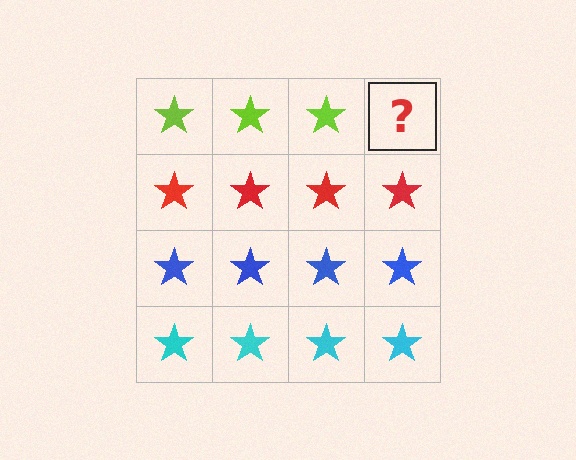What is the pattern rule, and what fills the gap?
The rule is that each row has a consistent color. The gap should be filled with a lime star.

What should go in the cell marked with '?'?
The missing cell should contain a lime star.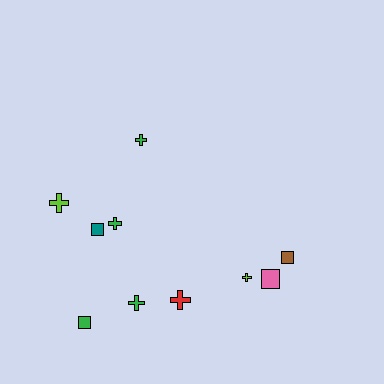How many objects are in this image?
There are 10 objects.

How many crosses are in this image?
There are 6 crosses.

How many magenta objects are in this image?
There are no magenta objects.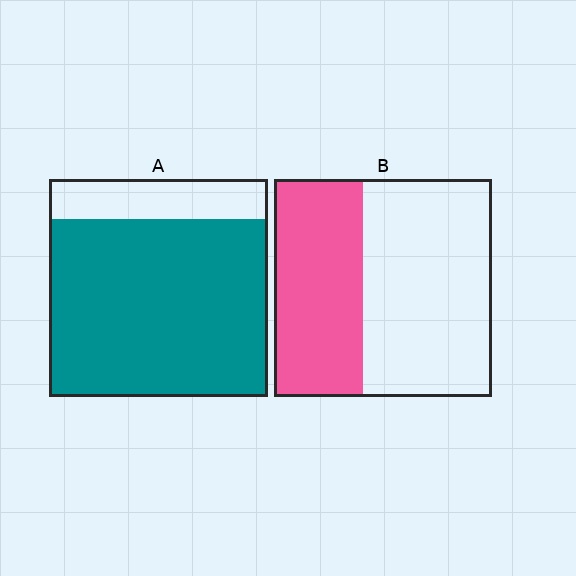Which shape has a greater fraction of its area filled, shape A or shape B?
Shape A.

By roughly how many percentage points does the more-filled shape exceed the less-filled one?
By roughly 40 percentage points (A over B).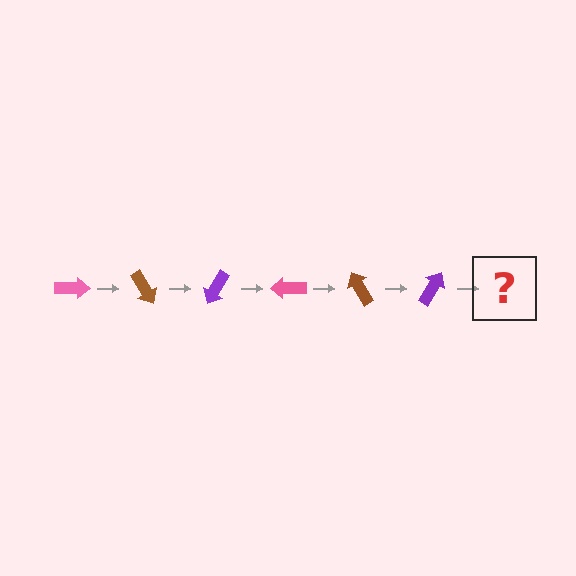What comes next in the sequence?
The next element should be a pink arrow, rotated 360 degrees from the start.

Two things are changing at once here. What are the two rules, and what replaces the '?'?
The two rules are that it rotates 60 degrees each step and the color cycles through pink, brown, and purple. The '?' should be a pink arrow, rotated 360 degrees from the start.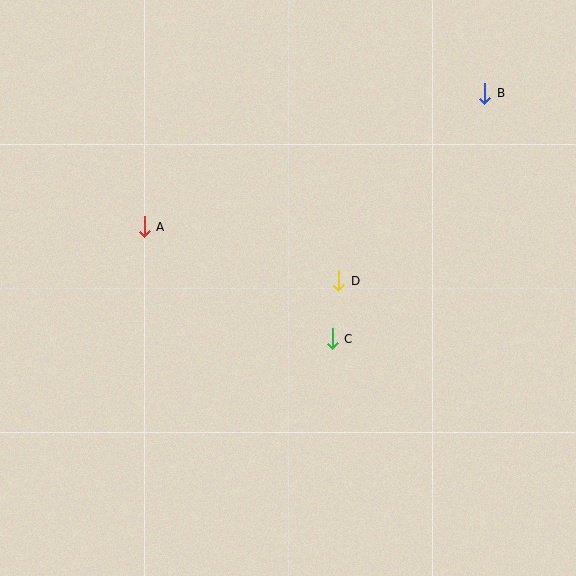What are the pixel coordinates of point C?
Point C is at (332, 339).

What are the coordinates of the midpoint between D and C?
The midpoint between D and C is at (335, 310).